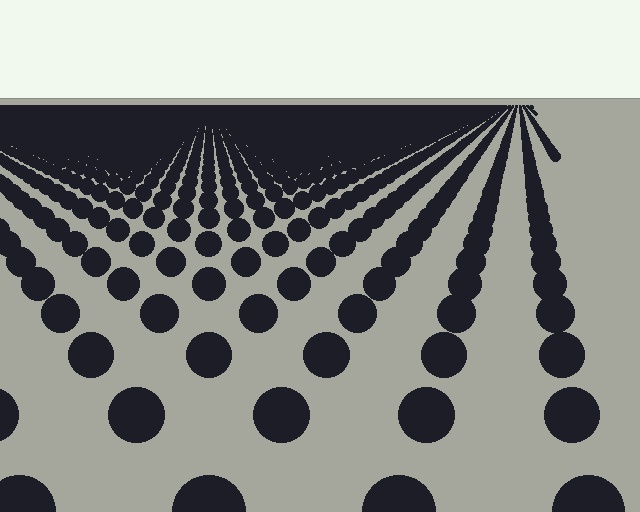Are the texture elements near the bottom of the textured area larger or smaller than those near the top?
Larger. Near the bottom, elements are closer to the viewer and appear at a bigger on-screen size.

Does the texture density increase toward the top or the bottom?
Density increases toward the top.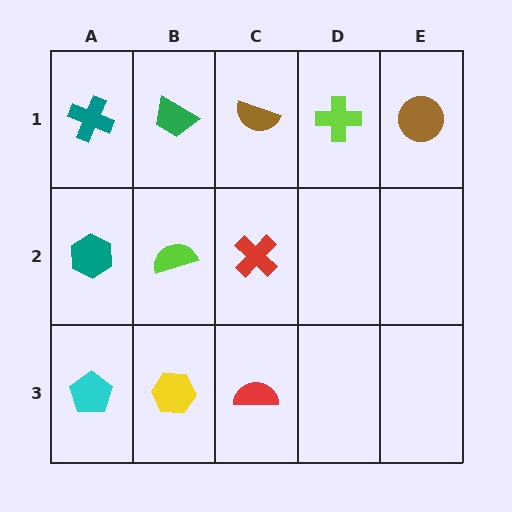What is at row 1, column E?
A brown circle.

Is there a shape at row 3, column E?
No, that cell is empty.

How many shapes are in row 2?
3 shapes.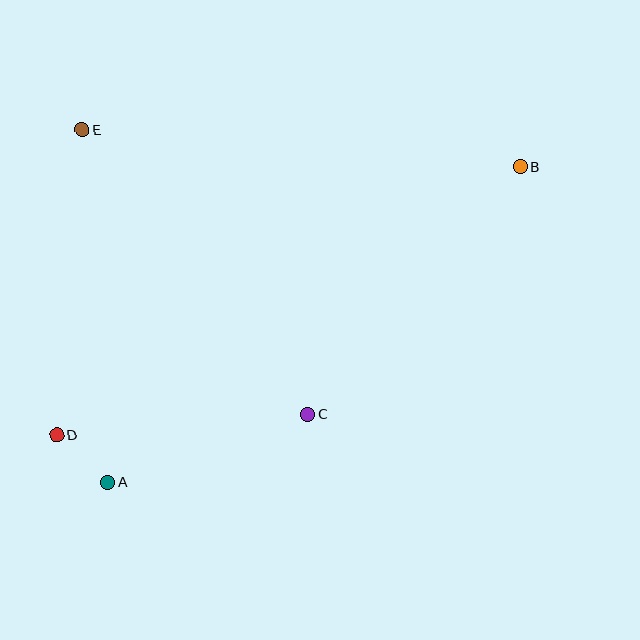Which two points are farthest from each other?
Points B and D are farthest from each other.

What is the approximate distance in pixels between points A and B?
The distance between A and B is approximately 519 pixels.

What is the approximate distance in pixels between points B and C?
The distance between B and C is approximately 326 pixels.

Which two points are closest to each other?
Points A and D are closest to each other.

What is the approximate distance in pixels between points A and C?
The distance between A and C is approximately 211 pixels.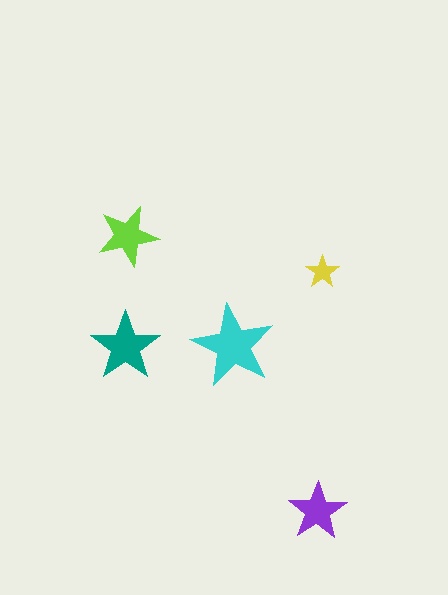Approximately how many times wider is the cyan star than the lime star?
About 1.5 times wider.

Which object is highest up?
The lime star is topmost.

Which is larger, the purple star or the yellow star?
The purple one.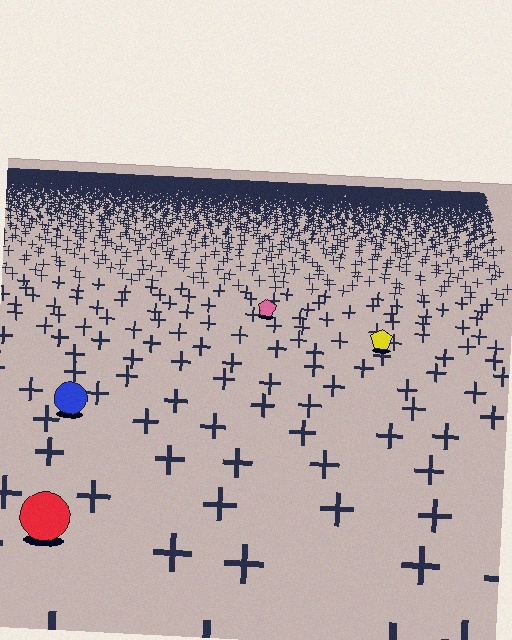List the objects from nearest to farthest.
From nearest to farthest: the red circle, the blue circle, the yellow pentagon, the pink pentagon.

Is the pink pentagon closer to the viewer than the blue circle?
No. The blue circle is closer — you can tell from the texture gradient: the ground texture is coarser near it.